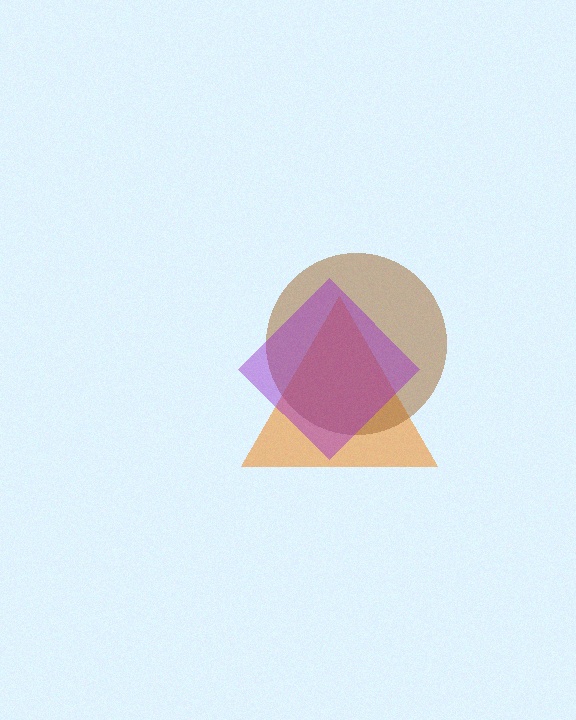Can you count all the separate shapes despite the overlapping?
Yes, there are 3 separate shapes.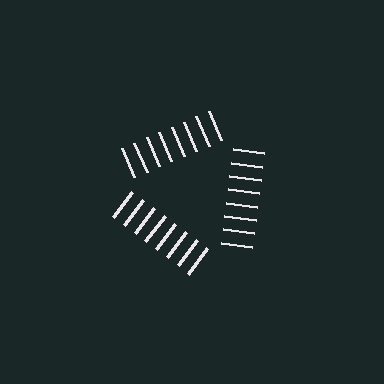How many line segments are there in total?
24 — 8 along each of the 3 edges.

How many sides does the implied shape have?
3 sides — the line-ends trace a triangle.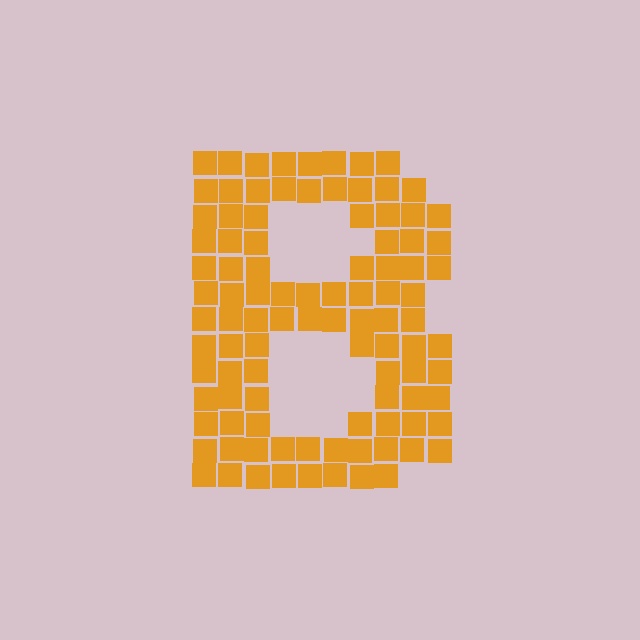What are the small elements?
The small elements are squares.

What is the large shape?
The large shape is the letter B.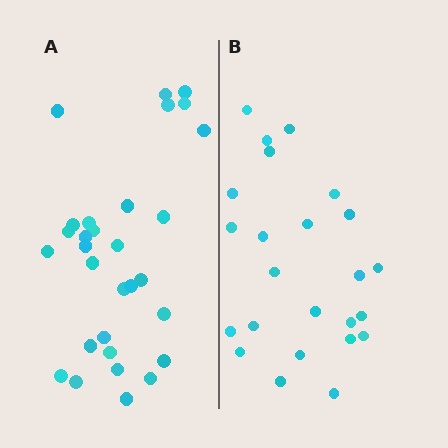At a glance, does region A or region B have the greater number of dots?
Region A (the left region) has more dots.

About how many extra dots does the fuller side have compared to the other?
Region A has about 6 more dots than region B.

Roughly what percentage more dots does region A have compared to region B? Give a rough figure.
About 25% more.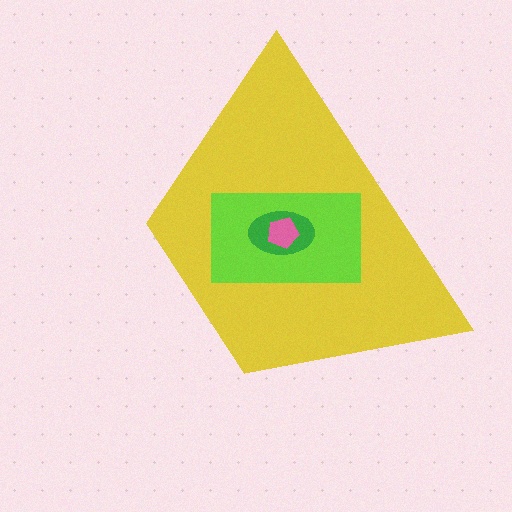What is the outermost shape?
The yellow trapezoid.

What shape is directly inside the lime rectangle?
The green ellipse.